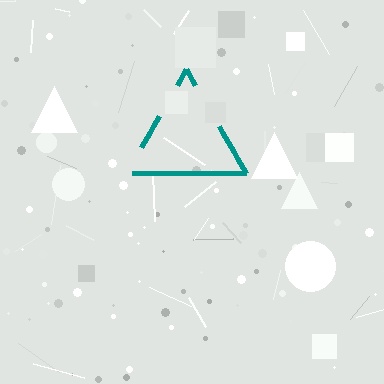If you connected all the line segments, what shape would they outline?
They would outline a triangle.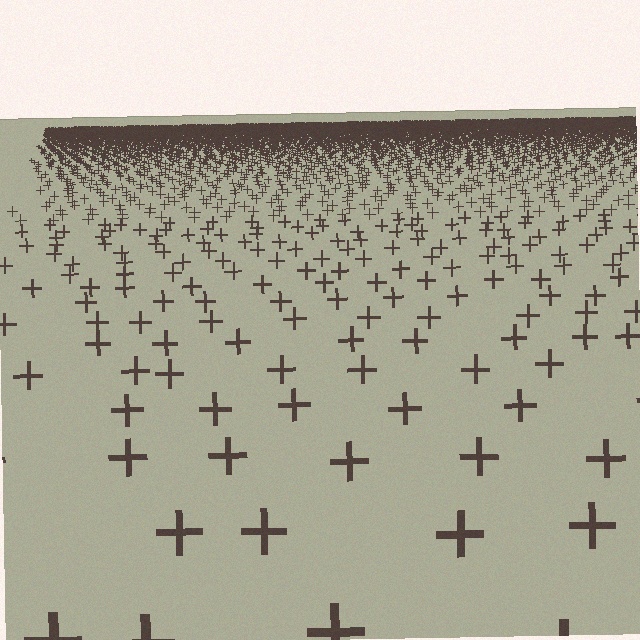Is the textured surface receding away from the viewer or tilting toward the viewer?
The surface is receding away from the viewer. Texture elements get smaller and denser toward the top.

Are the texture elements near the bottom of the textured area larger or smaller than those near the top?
Larger. Near the bottom, elements are closer to the viewer and appear at a bigger on-screen size.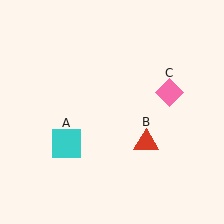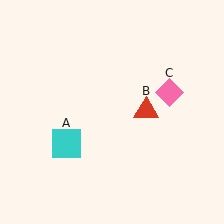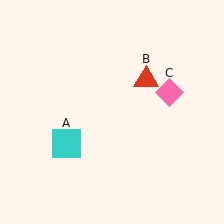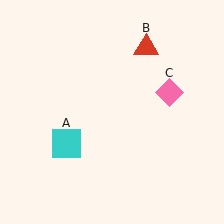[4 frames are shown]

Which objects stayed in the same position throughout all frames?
Cyan square (object A) and pink diamond (object C) remained stationary.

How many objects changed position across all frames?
1 object changed position: red triangle (object B).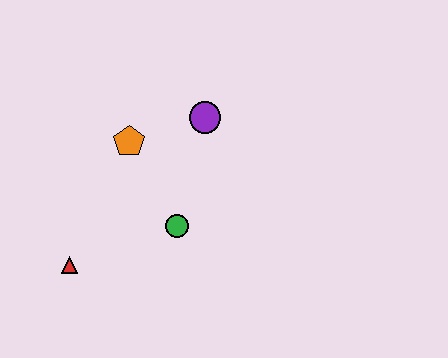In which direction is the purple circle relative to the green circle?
The purple circle is above the green circle.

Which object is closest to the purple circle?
The orange pentagon is closest to the purple circle.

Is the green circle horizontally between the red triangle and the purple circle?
Yes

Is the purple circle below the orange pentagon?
No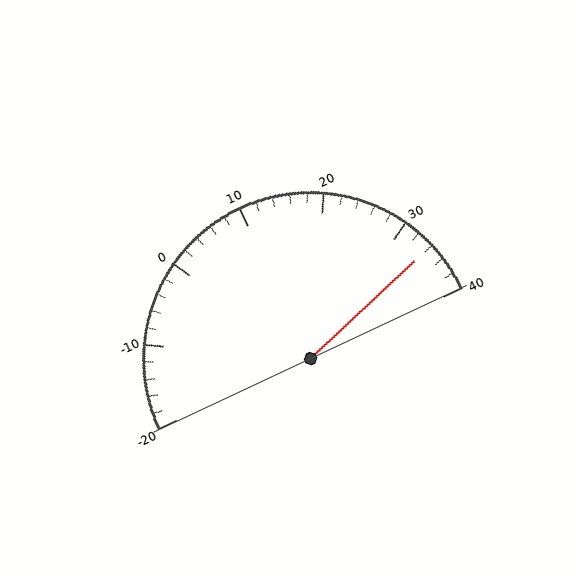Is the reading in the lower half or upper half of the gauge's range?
The reading is in the upper half of the range (-20 to 40).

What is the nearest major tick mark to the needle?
The nearest major tick mark is 30.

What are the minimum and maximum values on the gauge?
The gauge ranges from -20 to 40.